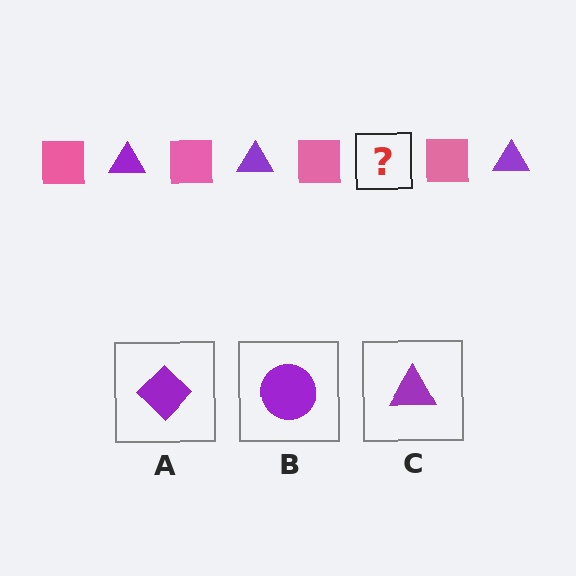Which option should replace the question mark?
Option C.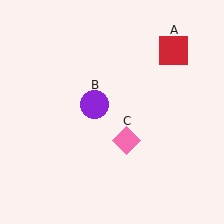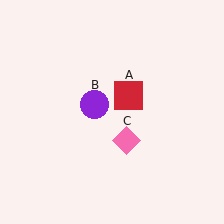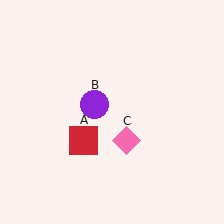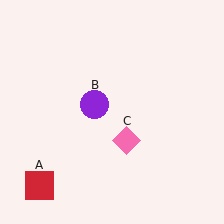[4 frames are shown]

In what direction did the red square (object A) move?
The red square (object A) moved down and to the left.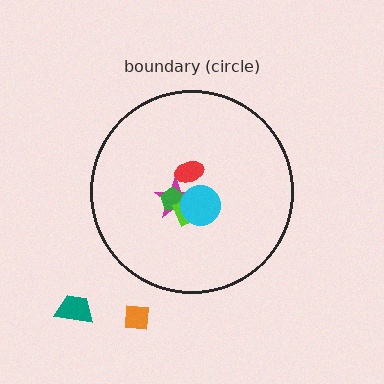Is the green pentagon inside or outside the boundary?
Inside.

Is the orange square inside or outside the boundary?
Outside.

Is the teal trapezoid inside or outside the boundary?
Outside.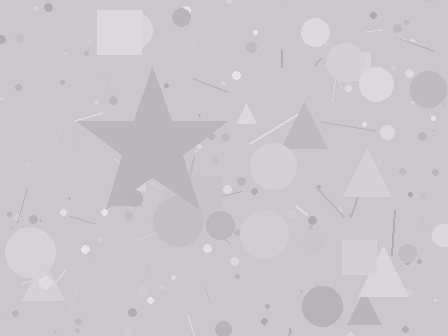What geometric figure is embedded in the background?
A star is embedded in the background.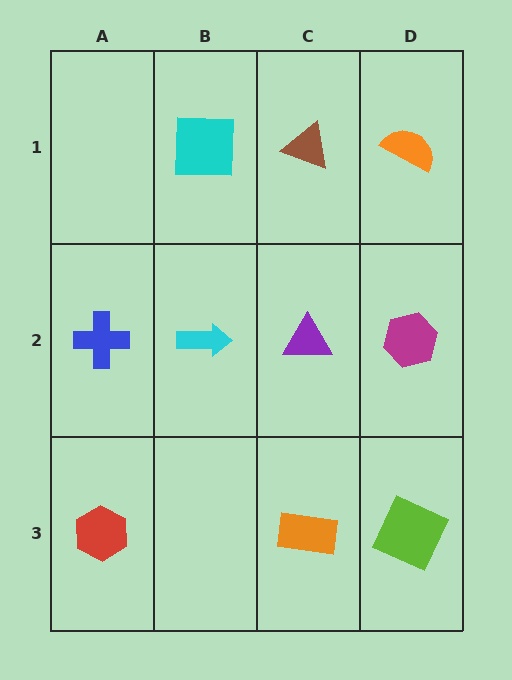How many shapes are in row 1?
3 shapes.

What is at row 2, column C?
A purple triangle.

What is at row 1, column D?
An orange semicircle.